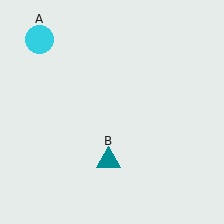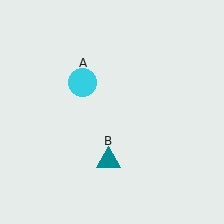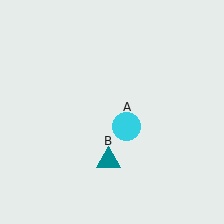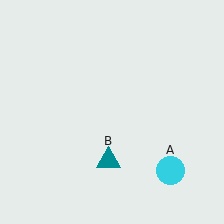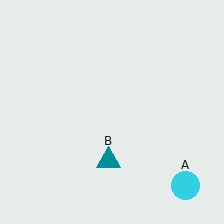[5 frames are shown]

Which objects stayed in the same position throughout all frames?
Teal triangle (object B) remained stationary.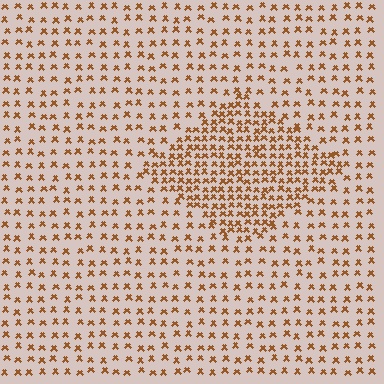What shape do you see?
I see a diamond.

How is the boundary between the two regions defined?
The boundary is defined by a change in element density (approximately 2.1x ratio). All elements are the same color, size, and shape.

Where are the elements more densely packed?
The elements are more densely packed inside the diamond boundary.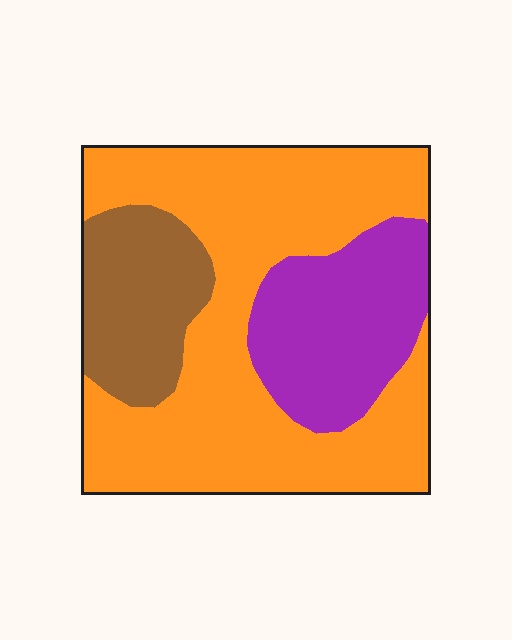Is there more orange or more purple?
Orange.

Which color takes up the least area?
Brown, at roughly 15%.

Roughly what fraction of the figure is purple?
Purple takes up about one quarter (1/4) of the figure.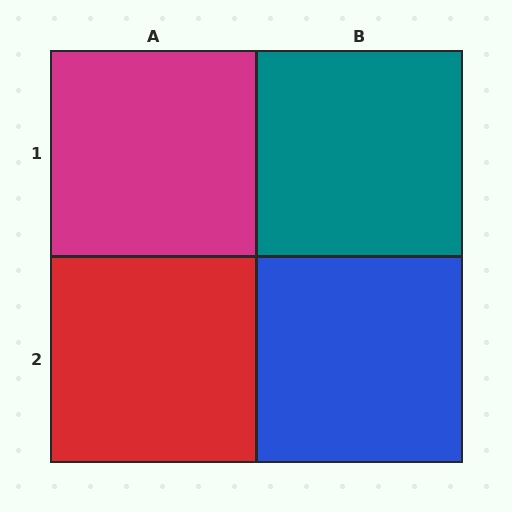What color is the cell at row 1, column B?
Teal.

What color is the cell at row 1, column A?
Magenta.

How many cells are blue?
1 cell is blue.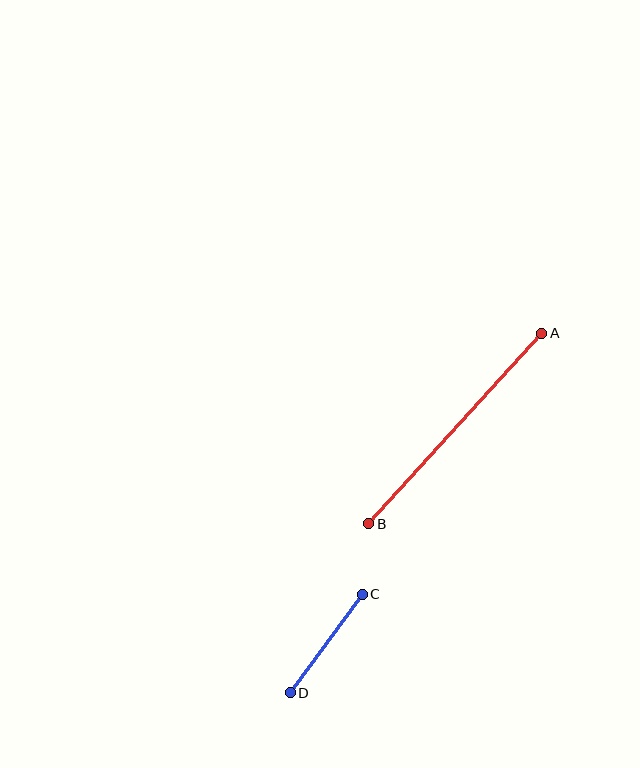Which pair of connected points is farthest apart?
Points A and B are farthest apart.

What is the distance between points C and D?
The distance is approximately 122 pixels.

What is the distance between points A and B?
The distance is approximately 257 pixels.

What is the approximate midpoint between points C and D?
The midpoint is at approximately (326, 644) pixels.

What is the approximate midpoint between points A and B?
The midpoint is at approximately (455, 429) pixels.